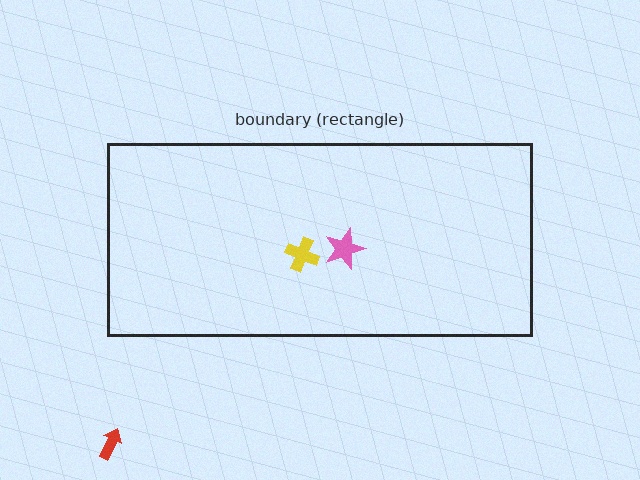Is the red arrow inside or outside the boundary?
Outside.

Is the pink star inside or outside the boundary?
Inside.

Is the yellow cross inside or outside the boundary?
Inside.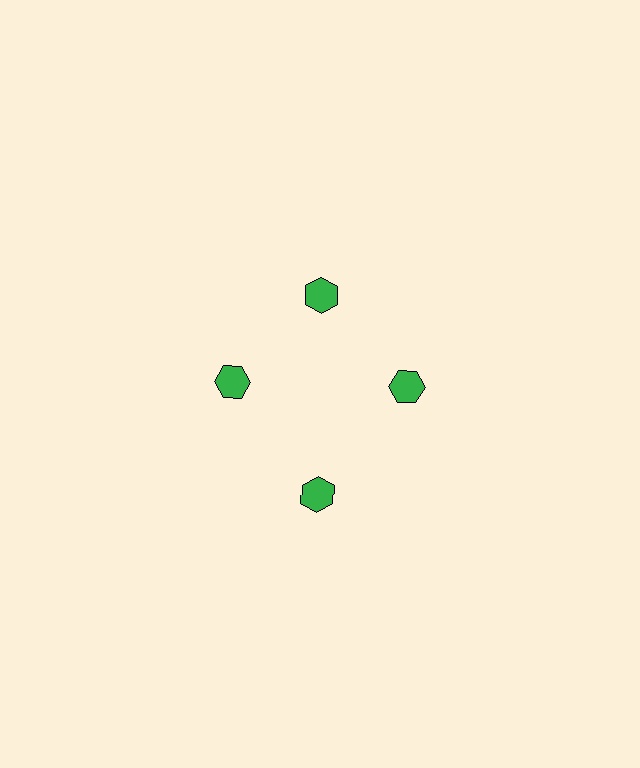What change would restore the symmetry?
The symmetry would be restored by moving it inward, back onto the ring so that all 4 hexagons sit at equal angles and equal distance from the center.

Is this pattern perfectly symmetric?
No. The 4 green hexagons are arranged in a ring, but one element near the 6 o'clock position is pushed outward from the center, breaking the 4-fold rotational symmetry.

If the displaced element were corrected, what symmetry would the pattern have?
It would have 4-fold rotational symmetry — the pattern would map onto itself every 90 degrees.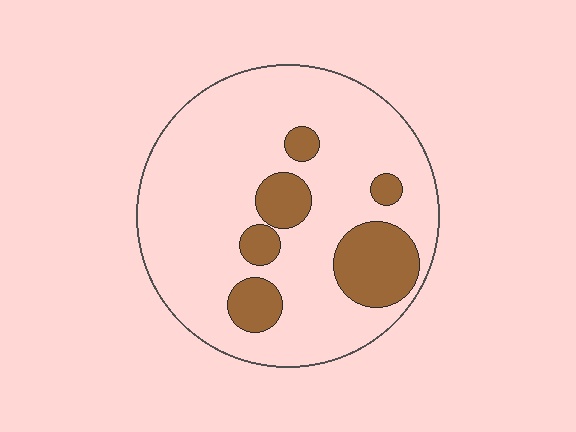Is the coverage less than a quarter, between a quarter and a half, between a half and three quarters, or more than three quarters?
Less than a quarter.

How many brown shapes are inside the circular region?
6.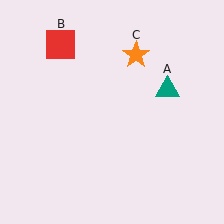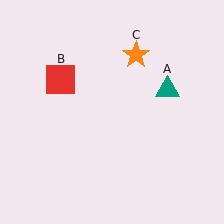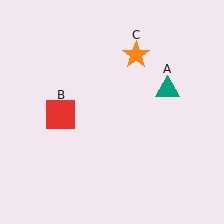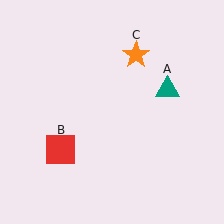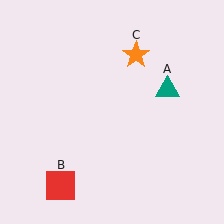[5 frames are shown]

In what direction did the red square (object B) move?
The red square (object B) moved down.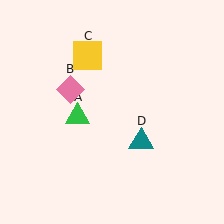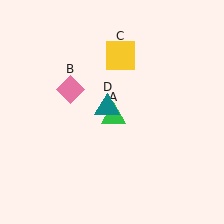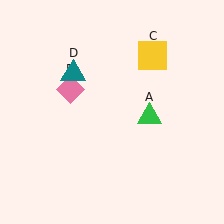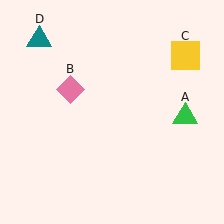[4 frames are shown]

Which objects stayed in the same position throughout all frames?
Pink diamond (object B) remained stationary.